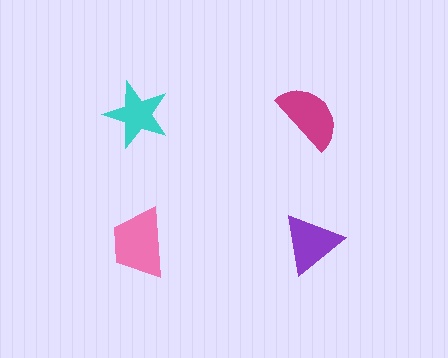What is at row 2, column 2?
A purple triangle.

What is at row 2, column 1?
A pink trapezoid.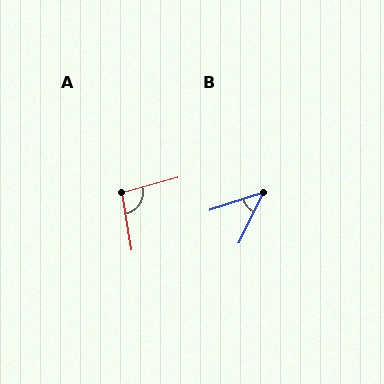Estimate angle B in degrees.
Approximately 46 degrees.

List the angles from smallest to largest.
B (46°), A (96°).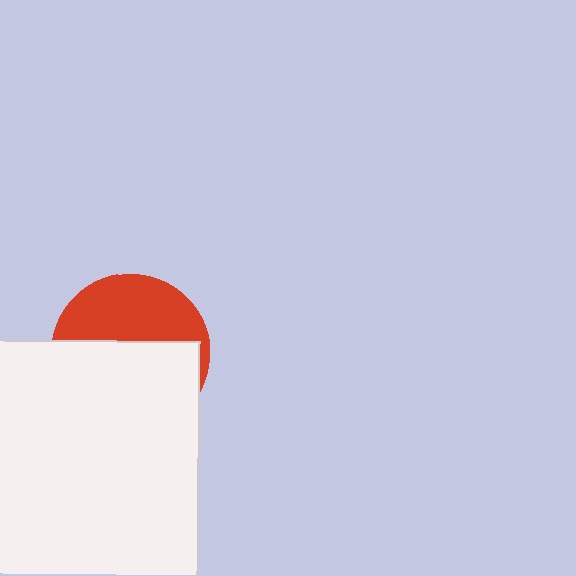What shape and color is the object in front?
The object in front is a white rectangle.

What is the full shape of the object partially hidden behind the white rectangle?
The partially hidden object is a red circle.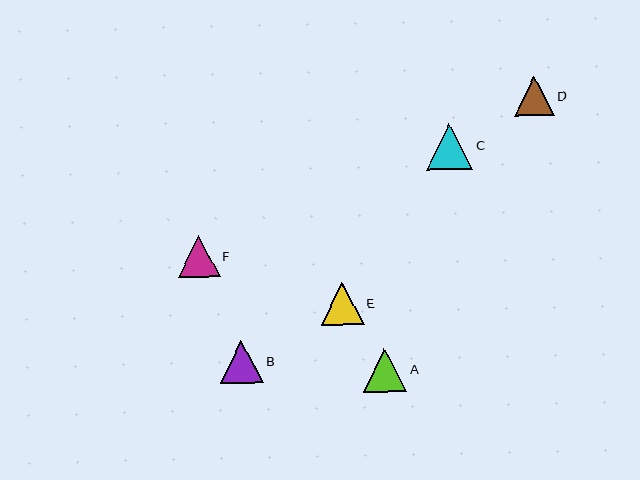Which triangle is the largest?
Triangle C is the largest with a size of approximately 46 pixels.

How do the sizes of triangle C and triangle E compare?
Triangle C and triangle E are approximately the same size.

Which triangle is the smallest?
Triangle D is the smallest with a size of approximately 40 pixels.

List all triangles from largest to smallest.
From largest to smallest: C, A, E, B, F, D.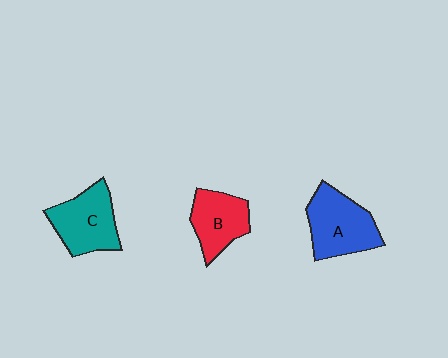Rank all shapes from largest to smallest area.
From largest to smallest: A (blue), C (teal), B (red).